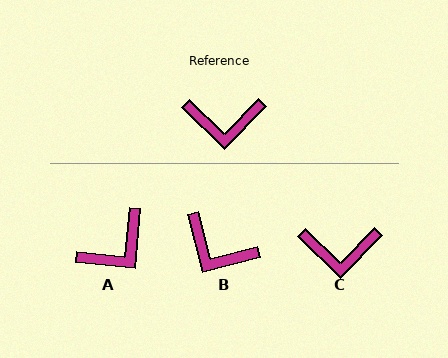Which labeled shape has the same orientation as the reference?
C.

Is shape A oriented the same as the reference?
No, it is off by about 39 degrees.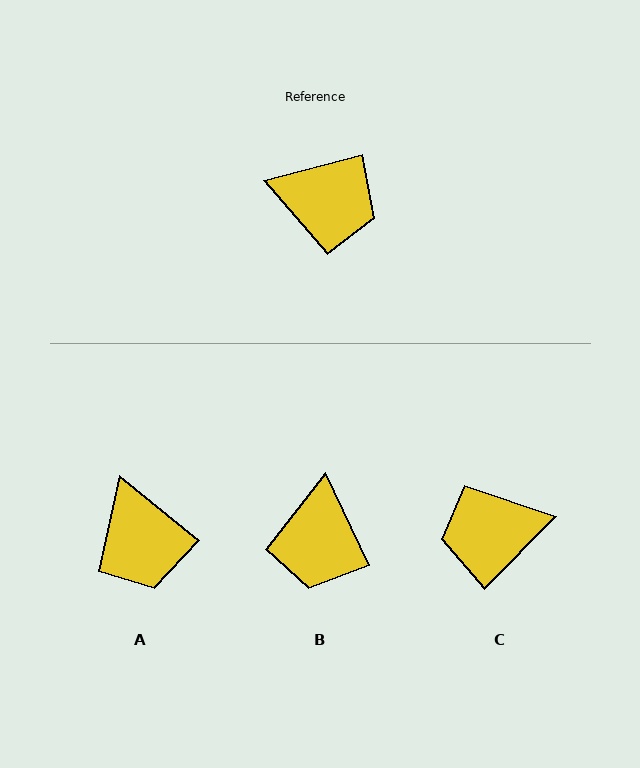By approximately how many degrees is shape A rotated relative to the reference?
Approximately 54 degrees clockwise.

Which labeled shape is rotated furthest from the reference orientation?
C, about 150 degrees away.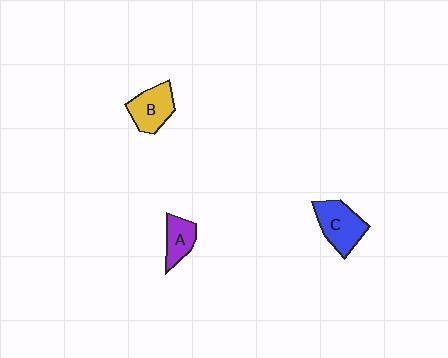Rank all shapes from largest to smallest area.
From largest to smallest: C (blue), B (yellow), A (purple).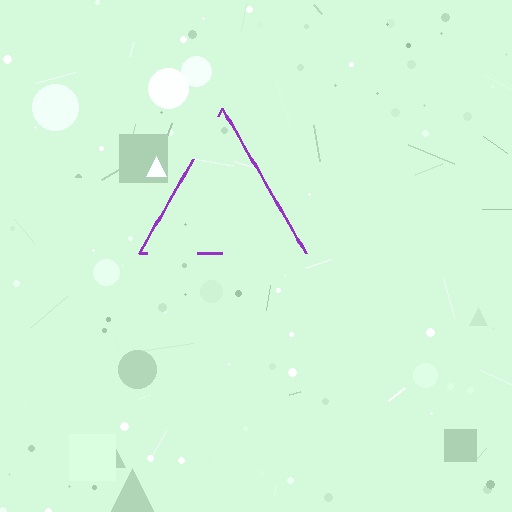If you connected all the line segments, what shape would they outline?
They would outline a triangle.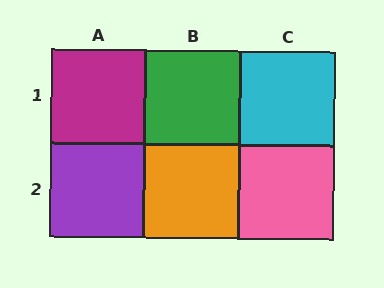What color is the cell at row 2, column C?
Pink.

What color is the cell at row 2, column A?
Purple.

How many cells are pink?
1 cell is pink.